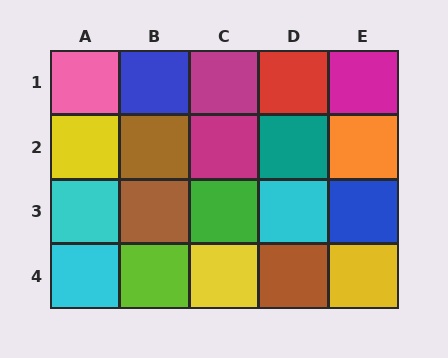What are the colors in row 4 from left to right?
Cyan, lime, yellow, brown, yellow.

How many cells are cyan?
3 cells are cyan.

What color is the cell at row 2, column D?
Teal.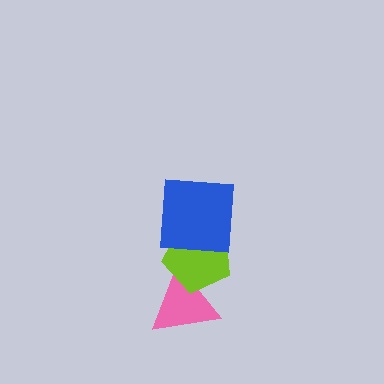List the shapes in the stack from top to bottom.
From top to bottom: the blue square, the lime pentagon, the pink triangle.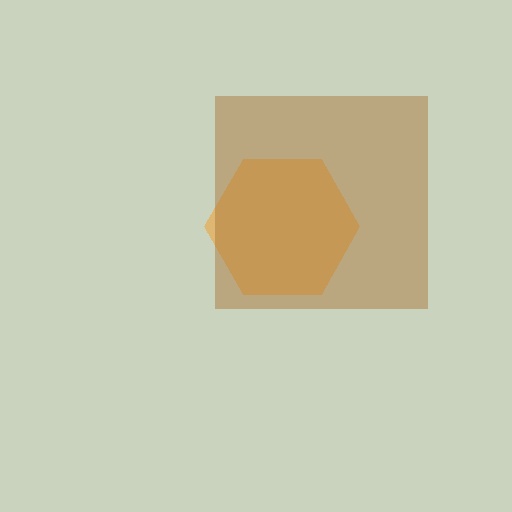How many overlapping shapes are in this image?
There are 2 overlapping shapes in the image.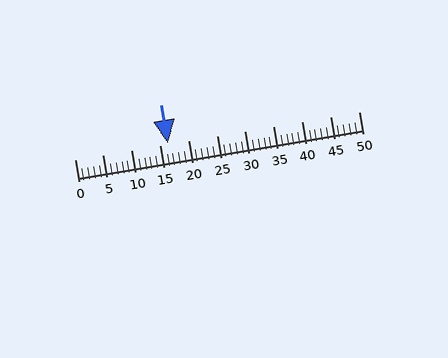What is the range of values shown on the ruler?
The ruler shows values from 0 to 50.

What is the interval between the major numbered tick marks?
The major tick marks are spaced 5 units apart.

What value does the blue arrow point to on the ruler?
The blue arrow points to approximately 16.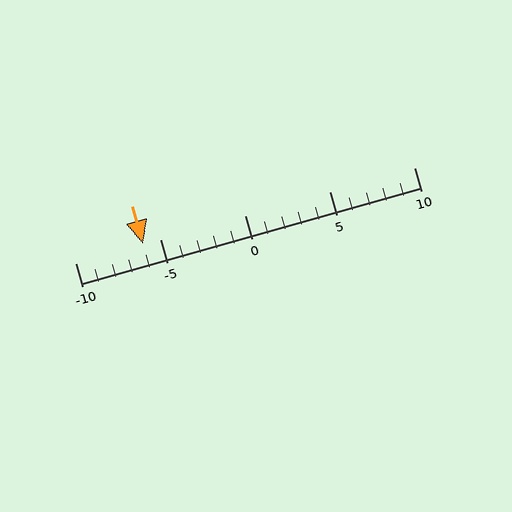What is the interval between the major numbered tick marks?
The major tick marks are spaced 5 units apart.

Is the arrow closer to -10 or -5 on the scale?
The arrow is closer to -5.